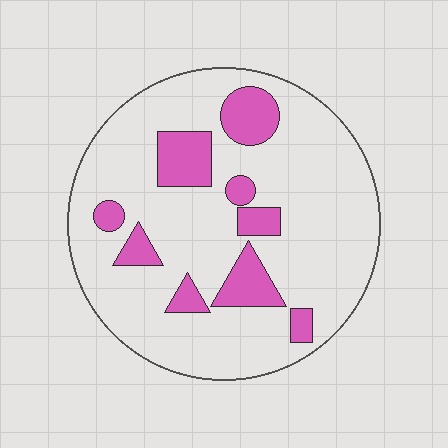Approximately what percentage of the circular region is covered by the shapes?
Approximately 20%.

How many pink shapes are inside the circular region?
9.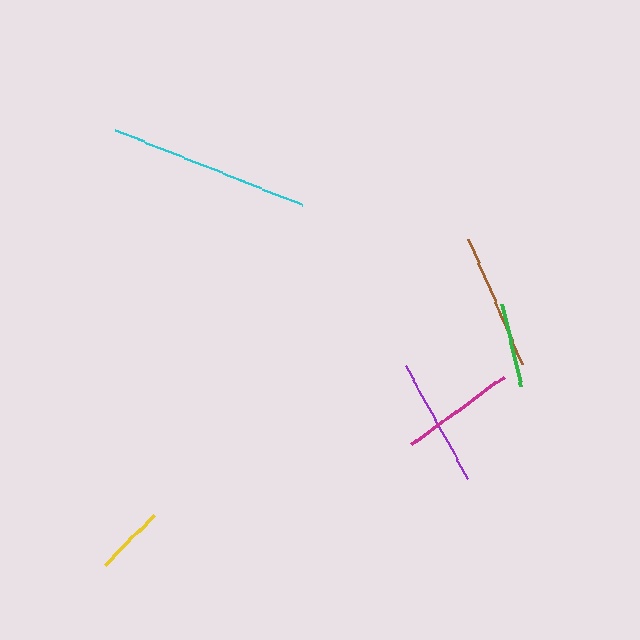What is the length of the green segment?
The green segment is approximately 85 pixels long.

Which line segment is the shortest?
The yellow line is the shortest at approximately 70 pixels.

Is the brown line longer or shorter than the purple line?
The brown line is longer than the purple line.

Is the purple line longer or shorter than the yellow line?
The purple line is longer than the yellow line.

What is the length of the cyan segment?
The cyan segment is approximately 202 pixels long.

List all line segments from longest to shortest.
From longest to shortest: cyan, brown, purple, magenta, green, yellow.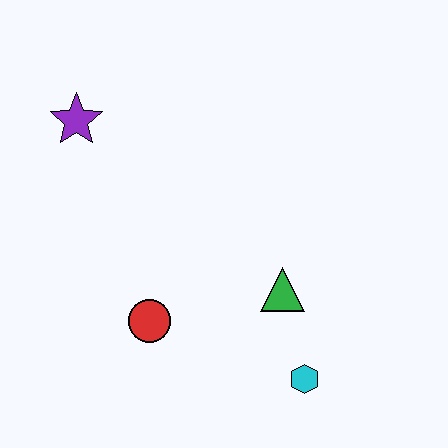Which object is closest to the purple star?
The red circle is closest to the purple star.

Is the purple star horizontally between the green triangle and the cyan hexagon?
No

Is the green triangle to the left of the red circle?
No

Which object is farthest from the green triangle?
The purple star is farthest from the green triangle.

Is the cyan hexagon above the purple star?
No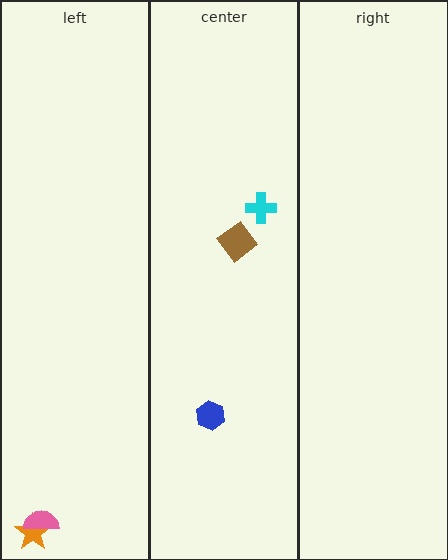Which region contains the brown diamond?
The center region.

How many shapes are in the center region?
3.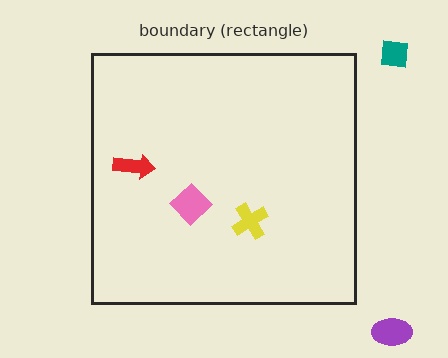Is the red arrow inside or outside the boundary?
Inside.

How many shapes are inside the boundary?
3 inside, 2 outside.